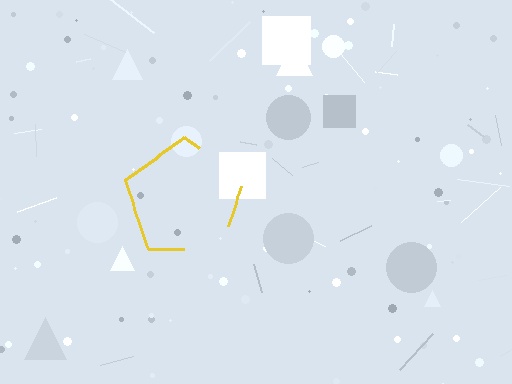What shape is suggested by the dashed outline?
The dashed outline suggests a pentagon.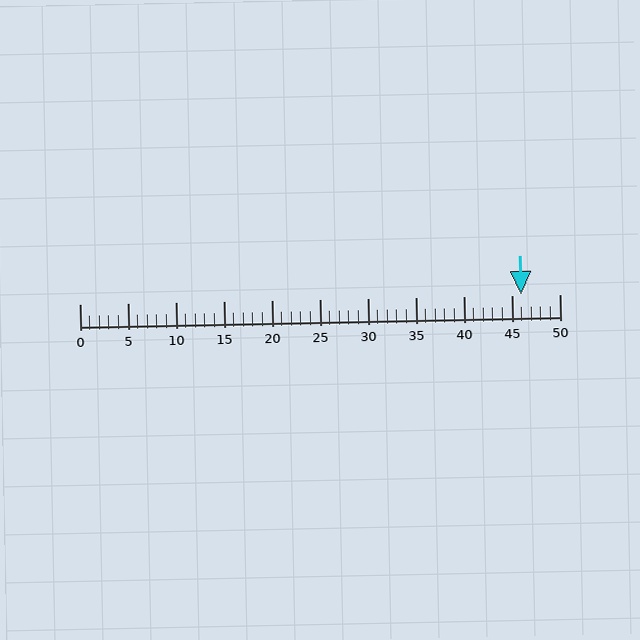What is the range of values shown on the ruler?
The ruler shows values from 0 to 50.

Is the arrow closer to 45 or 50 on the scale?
The arrow is closer to 45.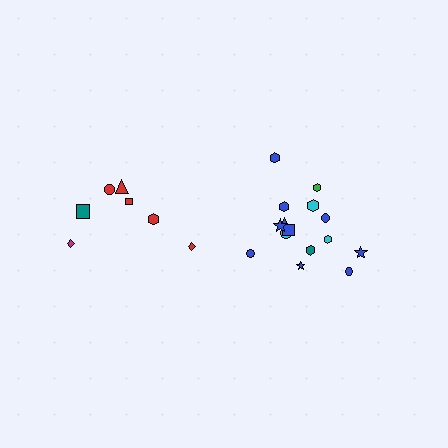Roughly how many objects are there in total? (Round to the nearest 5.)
Roughly 20 objects in total.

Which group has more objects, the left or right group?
The right group.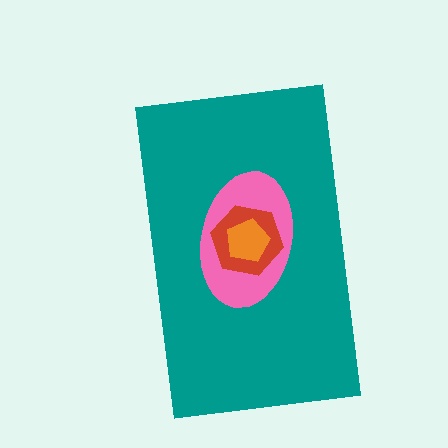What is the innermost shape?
The orange pentagon.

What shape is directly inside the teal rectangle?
The pink ellipse.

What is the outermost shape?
The teal rectangle.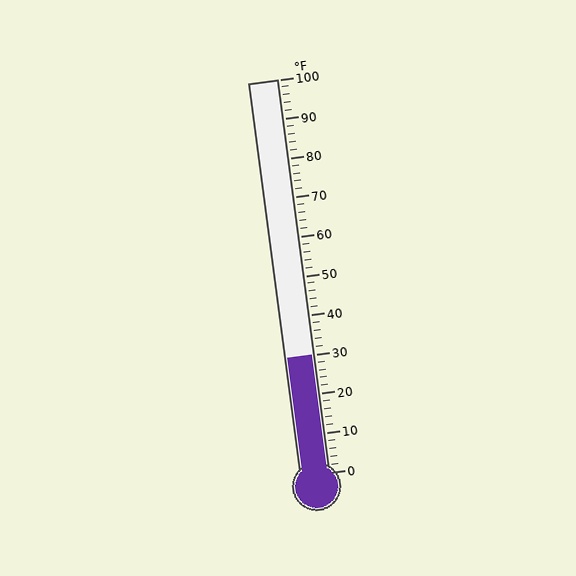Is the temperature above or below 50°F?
The temperature is below 50°F.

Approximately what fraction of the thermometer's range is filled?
The thermometer is filled to approximately 30% of its range.